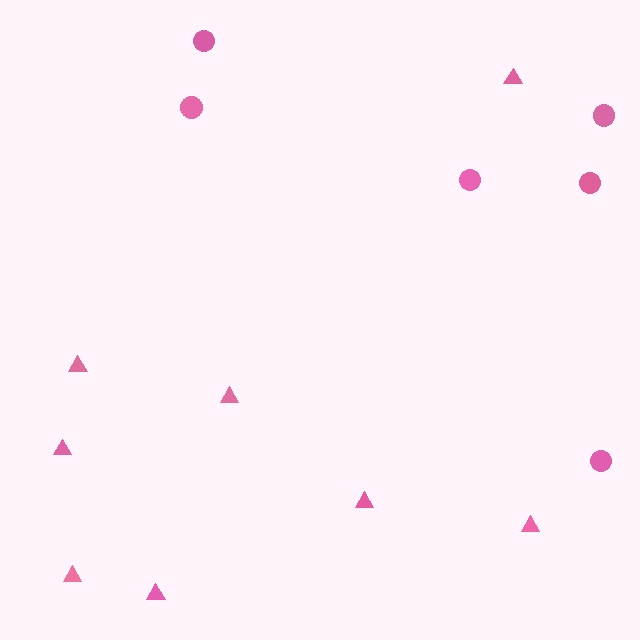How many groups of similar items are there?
There are 2 groups: one group of circles (6) and one group of triangles (8).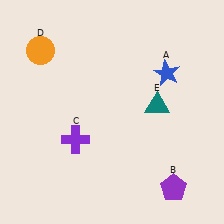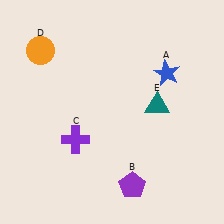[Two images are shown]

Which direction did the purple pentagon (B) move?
The purple pentagon (B) moved left.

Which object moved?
The purple pentagon (B) moved left.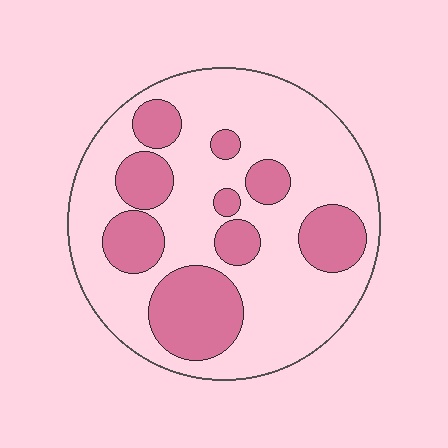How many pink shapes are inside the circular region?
9.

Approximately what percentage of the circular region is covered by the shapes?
Approximately 30%.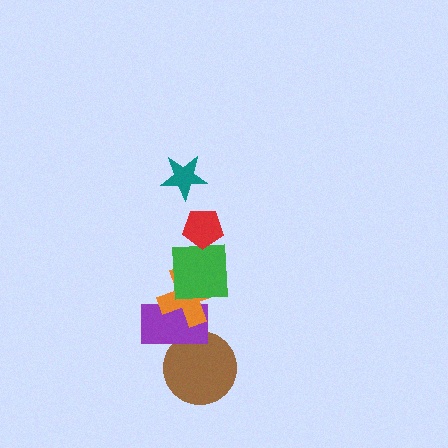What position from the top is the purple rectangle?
The purple rectangle is 5th from the top.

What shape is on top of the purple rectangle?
The orange cross is on top of the purple rectangle.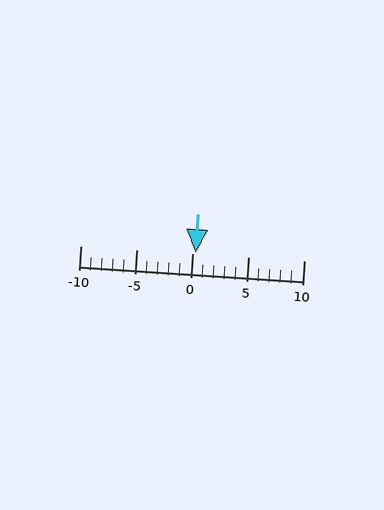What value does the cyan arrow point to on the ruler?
The cyan arrow points to approximately 0.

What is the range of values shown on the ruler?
The ruler shows values from -10 to 10.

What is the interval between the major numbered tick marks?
The major tick marks are spaced 5 units apart.